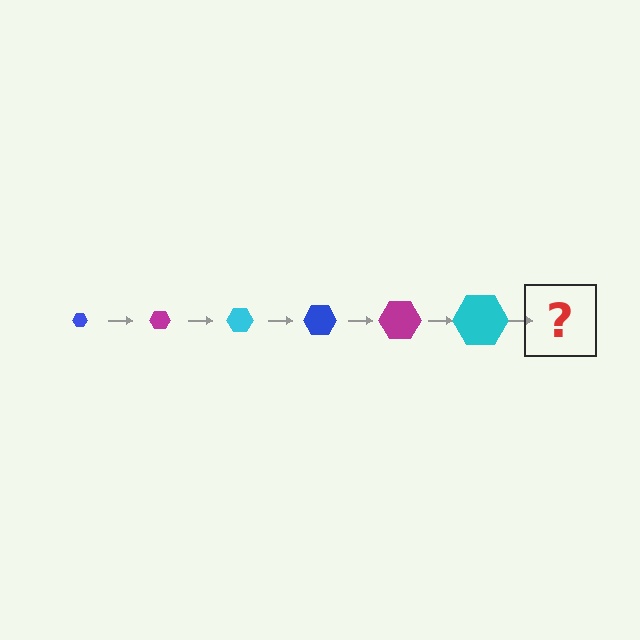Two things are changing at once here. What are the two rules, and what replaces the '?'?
The two rules are that the hexagon grows larger each step and the color cycles through blue, magenta, and cyan. The '?' should be a blue hexagon, larger than the previous one.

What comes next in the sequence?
The next element should be a blue hexagon, larger than the previous one.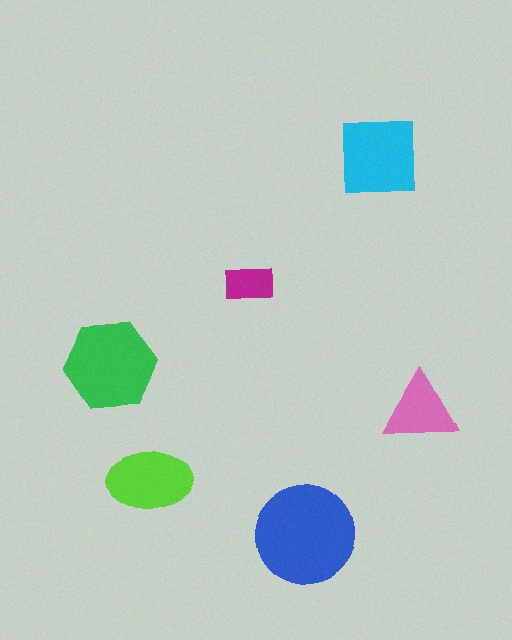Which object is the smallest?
The magenta rectangle.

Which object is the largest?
The blue circle.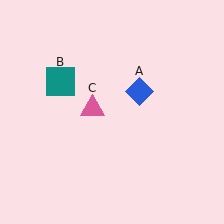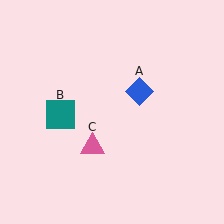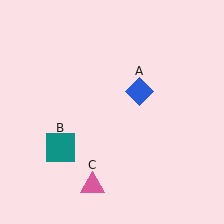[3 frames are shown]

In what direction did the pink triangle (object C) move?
The pink triangle (object C) moved down.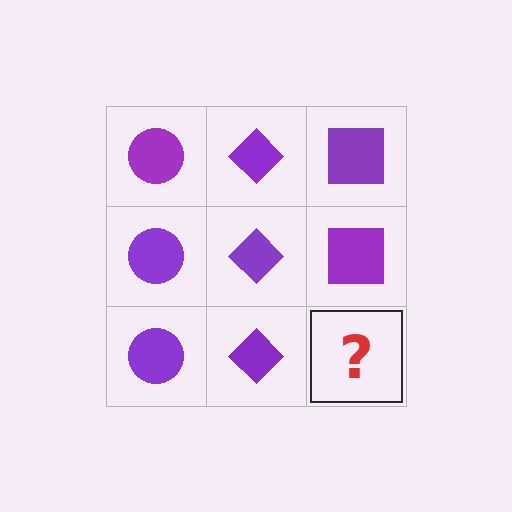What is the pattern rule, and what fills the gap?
The rule is that each column has a consistent shape. The gap should be filled with a purple square.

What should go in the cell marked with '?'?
The missing cell should contain a purple square.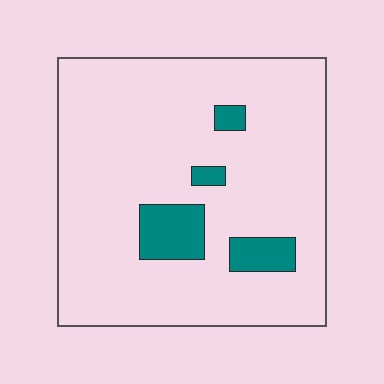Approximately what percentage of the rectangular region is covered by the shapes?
Approximately 10%.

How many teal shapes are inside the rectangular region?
4.